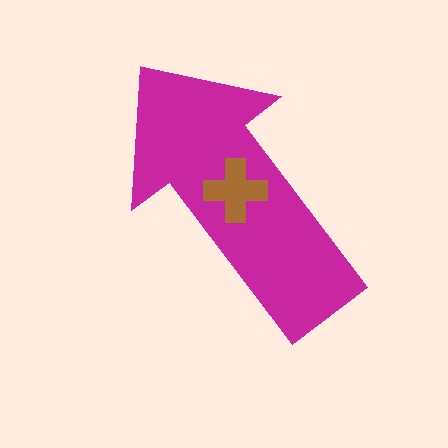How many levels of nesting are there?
2.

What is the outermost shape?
The magenta arrow.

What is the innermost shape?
The brown cross.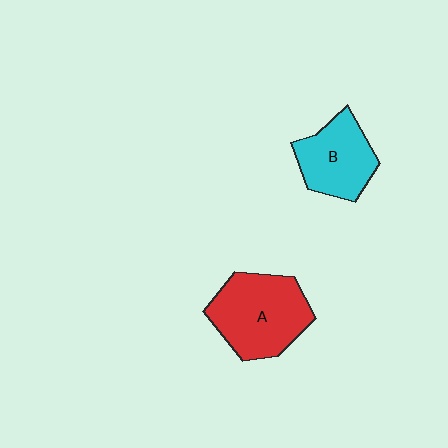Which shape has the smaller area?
Shape B (cyan).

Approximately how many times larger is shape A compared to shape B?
Approximately 1.4 times.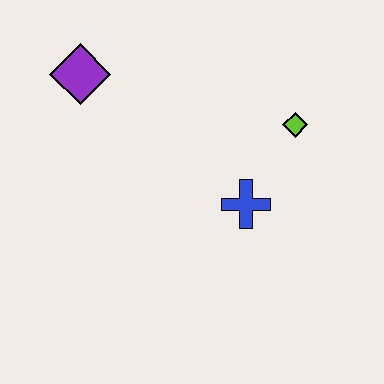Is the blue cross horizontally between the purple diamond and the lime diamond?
Yes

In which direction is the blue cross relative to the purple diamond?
The blue cross is to the right of the purple diamond.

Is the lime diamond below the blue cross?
No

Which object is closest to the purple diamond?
The blue cross is closest to the purple diamond.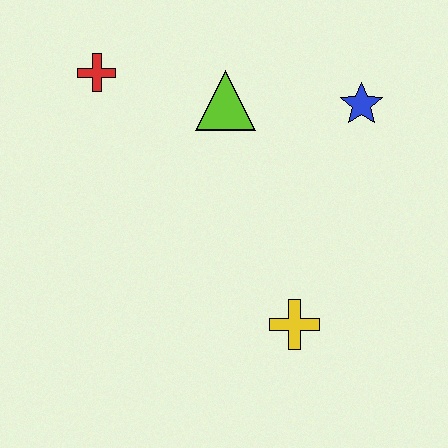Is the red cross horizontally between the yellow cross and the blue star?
No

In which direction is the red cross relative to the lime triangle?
The red cross is to the left of the lime triangle.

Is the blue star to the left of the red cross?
No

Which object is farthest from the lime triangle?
The yellow cross is farthest from the lime triangle.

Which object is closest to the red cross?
The lime triangle is closest to the red cross.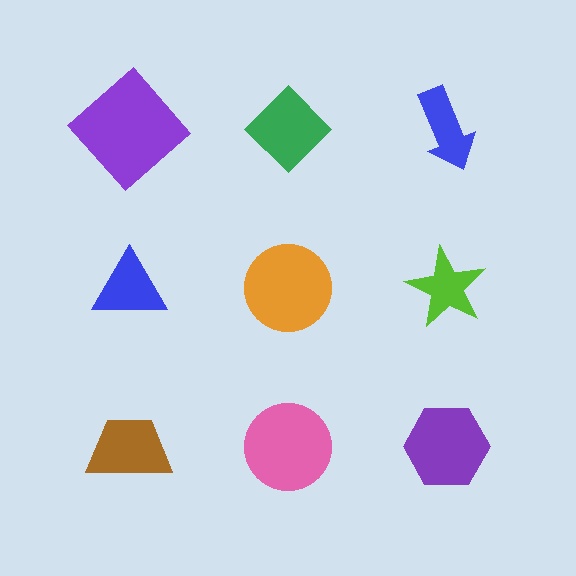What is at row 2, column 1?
A blue triangle.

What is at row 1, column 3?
A blue arrow.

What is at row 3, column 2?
A pink circle.